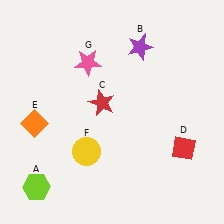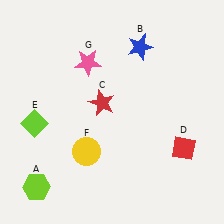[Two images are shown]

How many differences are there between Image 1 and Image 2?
There are 2 differences between the two images.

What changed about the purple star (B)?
In Image 1, B is purple. In Image 2, it changed to blue.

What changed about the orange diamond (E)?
In Image 1, E is orange. In Image 2, it changed to lime.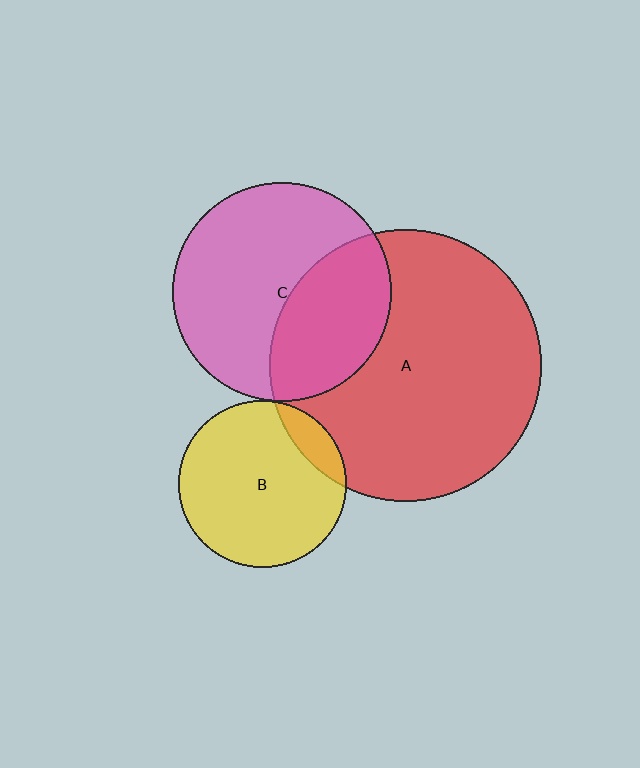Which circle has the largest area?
Circle A (red).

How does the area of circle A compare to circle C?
Approximately 1.5 times.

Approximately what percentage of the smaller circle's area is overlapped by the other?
Approximately 5%.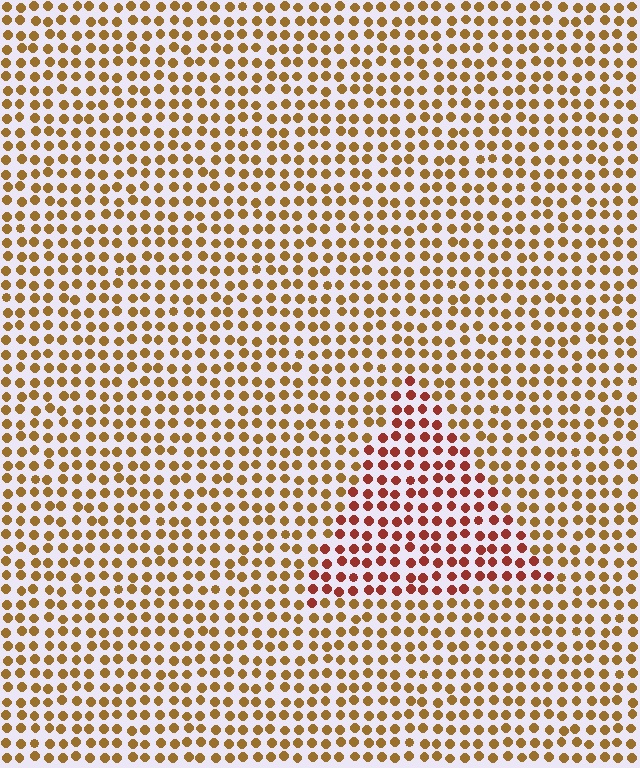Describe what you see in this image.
The image is filled with small brown elements in a uniform arrangement. A triangle-shaped region is visible where the elements are tinted to a slightly different hue, forming a subtle color boundary.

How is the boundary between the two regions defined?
The boundary is defined purely by a slight shift in hue (about 35 degrees). Spacing, size, and orientation are identical on both sides.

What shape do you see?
I see a triangle.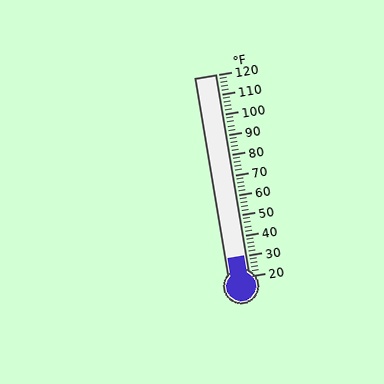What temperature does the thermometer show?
The thermometer shows approximately 30°F.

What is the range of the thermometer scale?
The thermometer scale ranges from 20°F to 120°F.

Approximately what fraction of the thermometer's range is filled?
The thermometer is filled to approximately 10% of its range.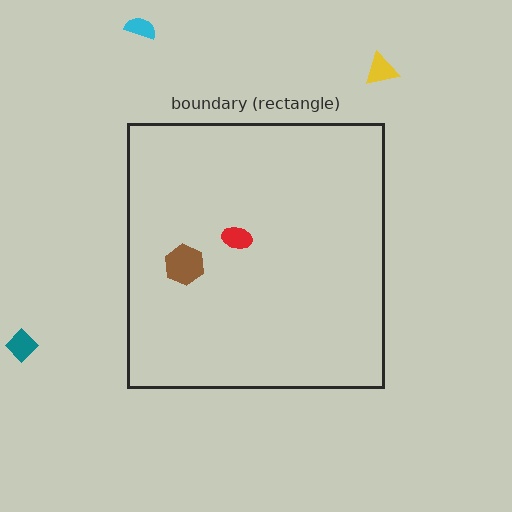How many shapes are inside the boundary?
2 inside, 3 outside.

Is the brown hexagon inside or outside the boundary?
Inside.